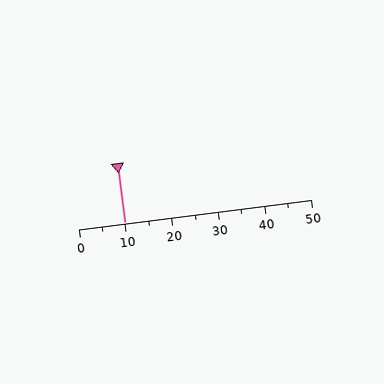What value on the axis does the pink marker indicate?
The marker indicates approximately 10.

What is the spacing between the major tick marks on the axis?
The major ticks are spaced 10 apart.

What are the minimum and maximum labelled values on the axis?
The axis runs from 0 to 50.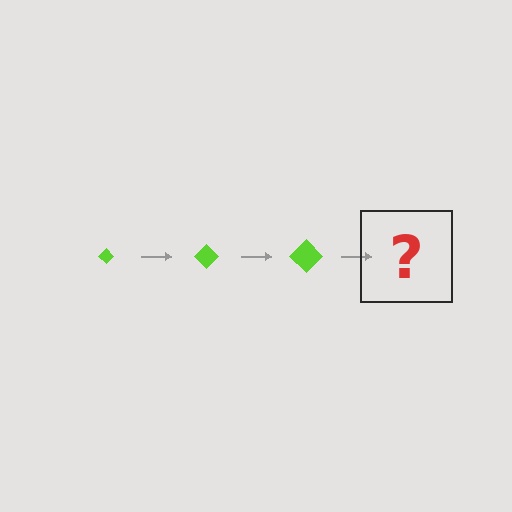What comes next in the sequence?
The next element should be a lime diamond, larger than the previous one.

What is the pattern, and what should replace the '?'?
The pattern is that the diamond gets progressively larger each step. The '?' should be a lime diamond, larger than the previous one.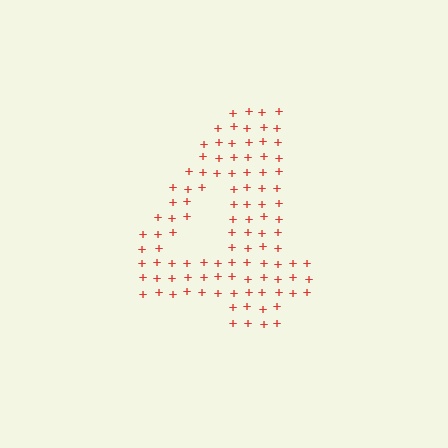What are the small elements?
The small elements are plus signs.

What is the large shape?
The large shape is the digit 4.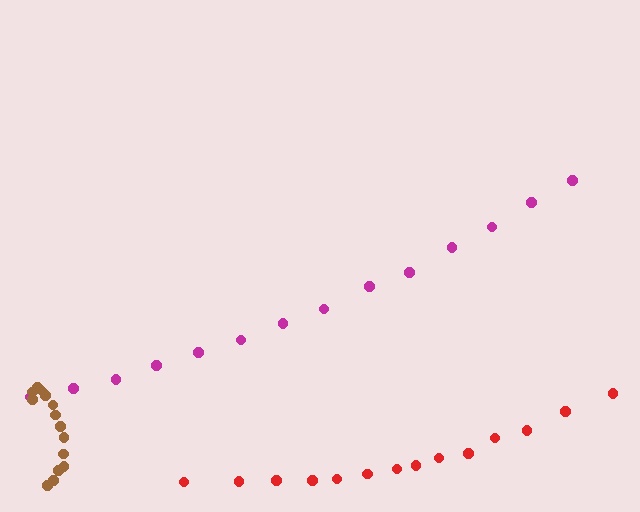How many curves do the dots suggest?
There are 3 distinct paths.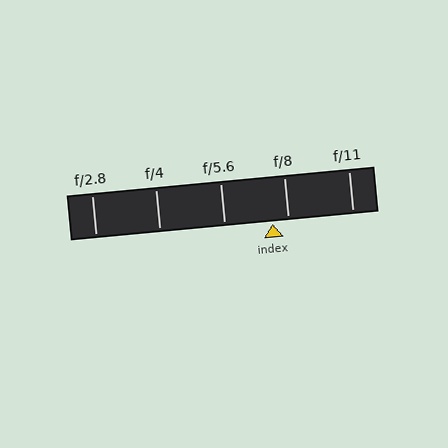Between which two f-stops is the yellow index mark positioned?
The index mark is between f/5.6 and f/8.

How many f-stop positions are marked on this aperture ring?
There are 5 f-stop positions marked.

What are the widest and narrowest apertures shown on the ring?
The widest aperture shown is f/2.8 and the narrowest is f/11.